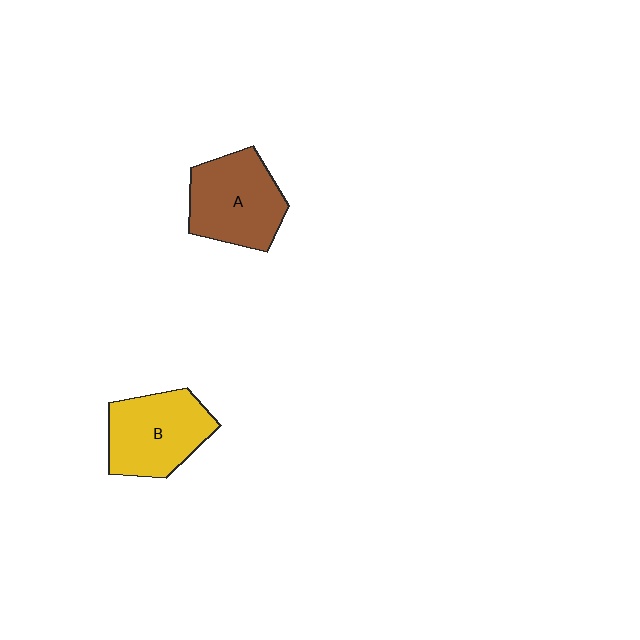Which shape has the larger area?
Shape A (brown).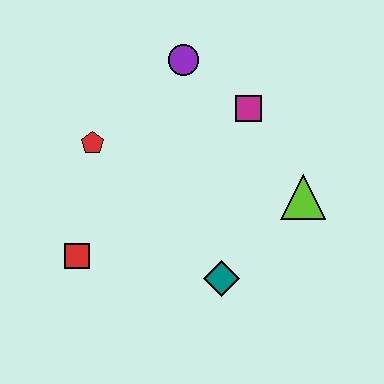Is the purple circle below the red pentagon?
No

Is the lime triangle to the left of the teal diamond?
No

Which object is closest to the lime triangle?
The magenta square is closest to the lime triangle.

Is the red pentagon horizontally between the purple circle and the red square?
Yes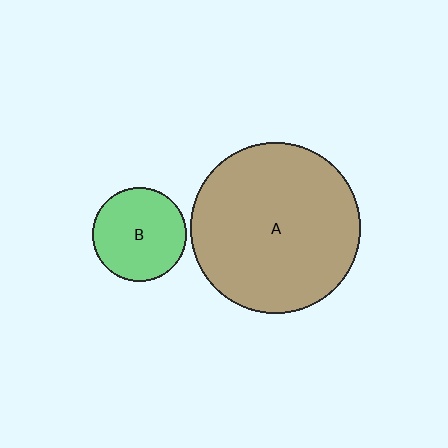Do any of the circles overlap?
No, none of the circles overlap.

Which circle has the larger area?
Circle A (brown).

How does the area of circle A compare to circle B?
Approximately 3.3 times.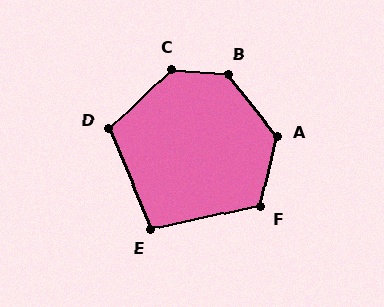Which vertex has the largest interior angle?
B, at approximately 134 degrees.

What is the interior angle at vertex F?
Approximately 115 degrees (obtuse).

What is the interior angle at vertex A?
Approximately 129 degrees (obtuse).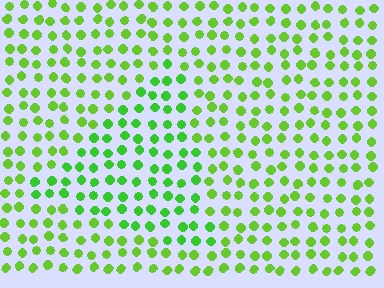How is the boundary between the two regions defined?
The boundary is defined purely by a slight shift in hue (about 19 degrees). Spacing, size, and orientation are identical on both sides.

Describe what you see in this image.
The image is filled with small lime elements in a uniform arrangement. A triangle-shaped region is visible where the elements are tinted to a slightly different hue, forming a subtle color boundary.